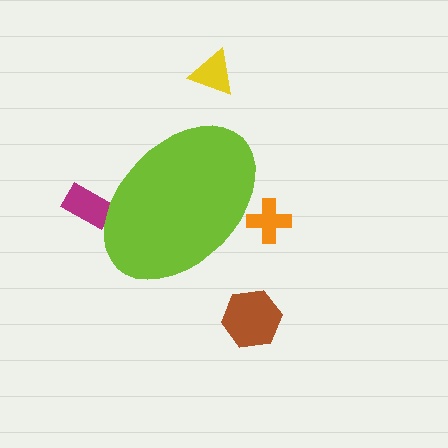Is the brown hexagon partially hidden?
No, the brown hexagon is fully visible.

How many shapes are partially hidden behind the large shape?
2 shapes are partially hidden.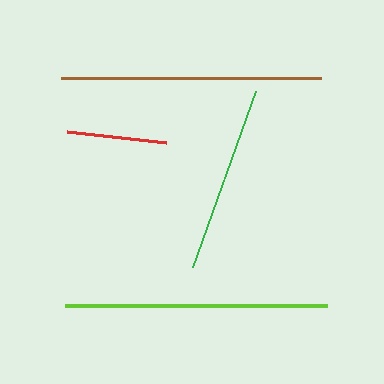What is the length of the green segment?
The green segment is approximately 187 pixels long.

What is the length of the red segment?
The red segment is approximately 100 pixels long.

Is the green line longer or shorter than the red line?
The green line is longer than the red line.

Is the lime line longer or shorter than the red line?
The lime line is longer than the red line.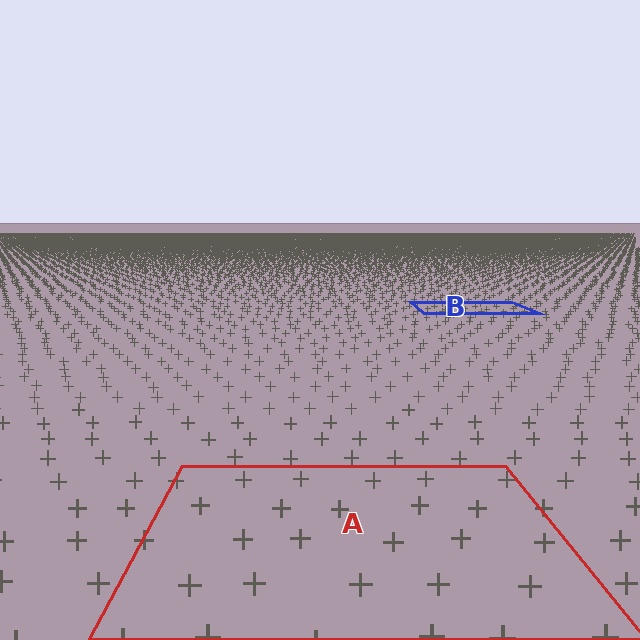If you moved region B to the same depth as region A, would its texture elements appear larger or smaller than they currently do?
They would appear larger. At a closer depth, the same texture elements are projected at a bigger on-screen size.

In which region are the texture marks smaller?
The texture marks are smaller in region B, because it is farther away.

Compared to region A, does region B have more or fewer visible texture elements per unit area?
Region B has more texture elements per unit area — they are packed more densely because it is farther away.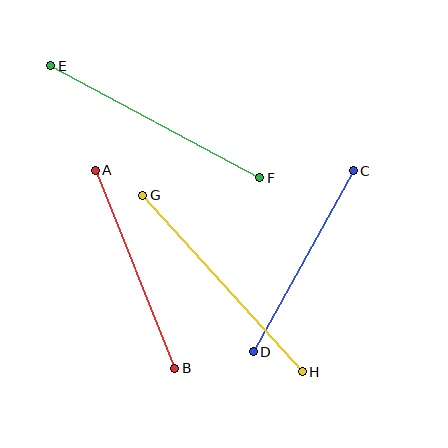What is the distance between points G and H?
The distance is approximately 238 pixels.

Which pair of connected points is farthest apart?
Points G and H are farthest apart.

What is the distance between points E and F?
The distance is approximately 237 pixels.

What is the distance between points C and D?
The distance is approximately 207 pixels.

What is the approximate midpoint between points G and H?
The midpoint is at approximately (222, 283) pixels.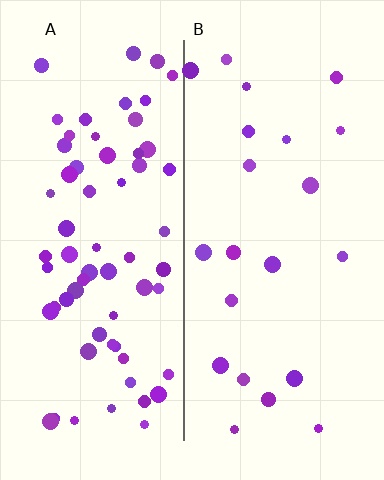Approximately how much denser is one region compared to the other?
Approximately 3.0× — region A over region B.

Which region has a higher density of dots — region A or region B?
A (the left).